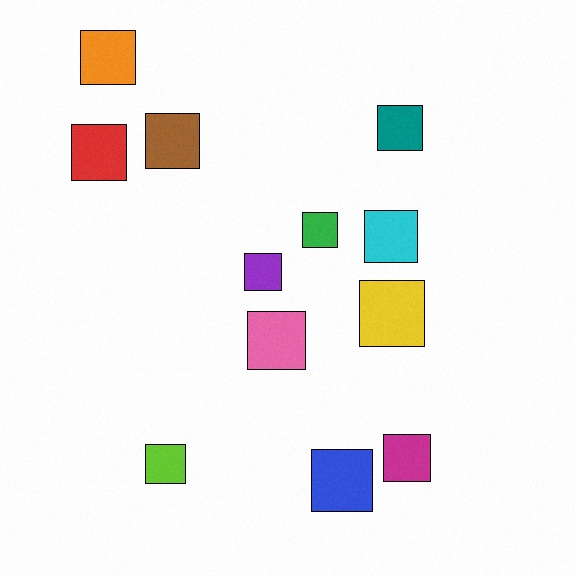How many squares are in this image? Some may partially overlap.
There are 12 squares.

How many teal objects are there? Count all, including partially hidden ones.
There is 1 teal object.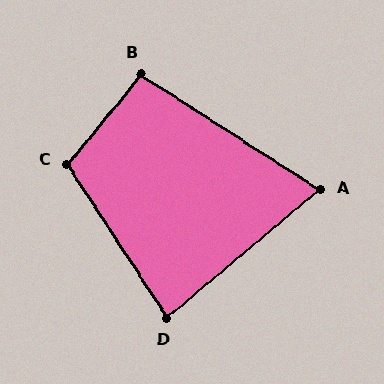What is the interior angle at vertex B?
Approximately 97 degrees (obtuse).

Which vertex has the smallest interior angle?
A, at approximately 73 degrees.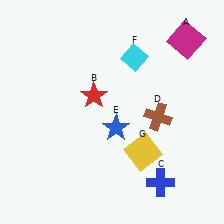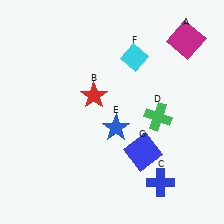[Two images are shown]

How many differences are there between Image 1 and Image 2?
There are 2 differences between the two images.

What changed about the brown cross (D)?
In Image 1, D is brown. In Image 2, it changed to green.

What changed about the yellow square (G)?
In Image 1, G is yellow. In Image 2, it changed to blue.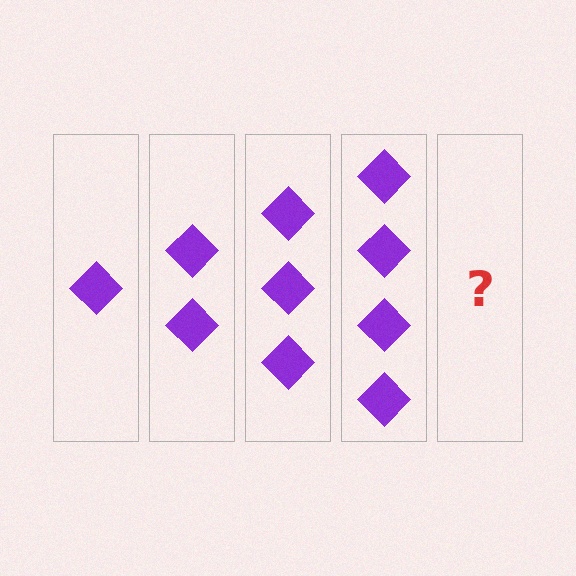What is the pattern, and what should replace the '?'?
The pattern is that each step adds one more diamond. The '?' should be 5 diamonds.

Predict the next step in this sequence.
The next step is 5 diamonds.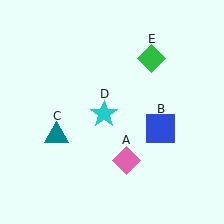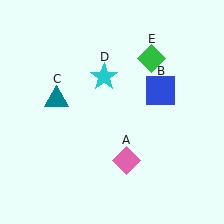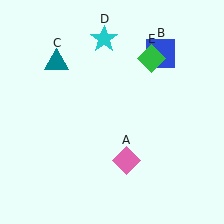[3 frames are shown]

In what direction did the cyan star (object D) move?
The cyan star (object D) moved up.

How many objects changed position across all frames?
3 objects changed position: blue square (object B), teal triangle (object C), cyan star (object D).